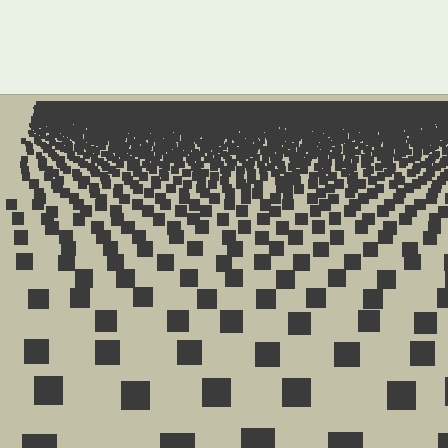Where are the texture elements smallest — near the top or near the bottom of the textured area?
Near the top.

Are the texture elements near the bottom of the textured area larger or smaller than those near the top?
Larger. Near the bottom, elements are closer to the viewer and appear at a bigger on-screen size.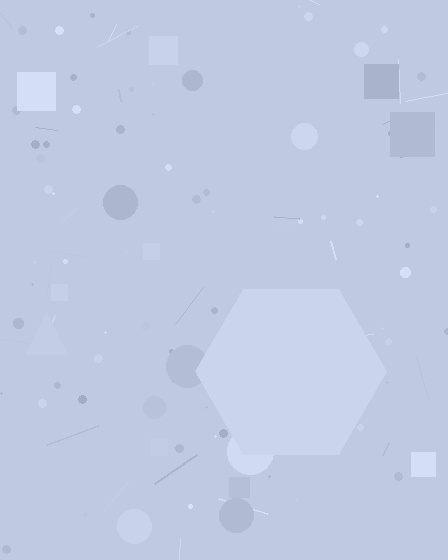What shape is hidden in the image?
A hexagon is hidden in the image.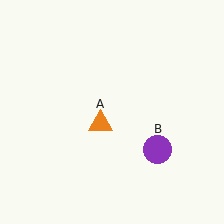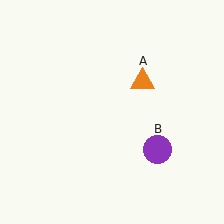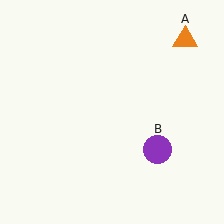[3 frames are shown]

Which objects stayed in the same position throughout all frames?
Purple circle (object B) remained stationary.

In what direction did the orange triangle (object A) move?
The orange triangle (object A) moved up and to the right.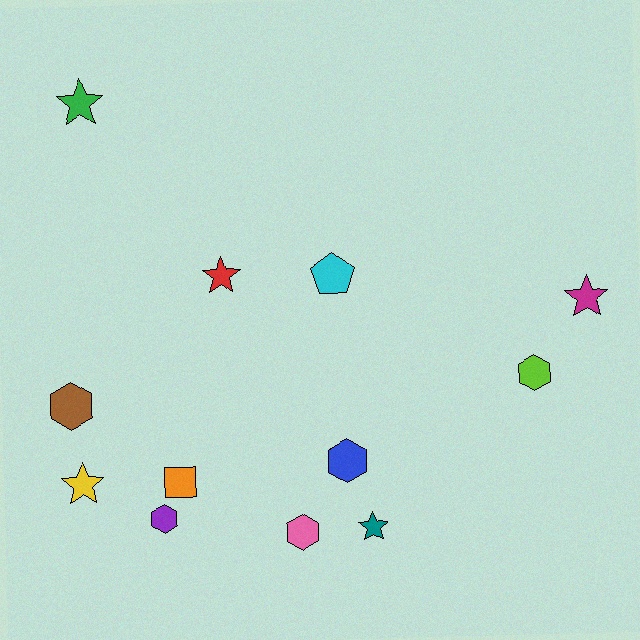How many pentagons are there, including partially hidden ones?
There is 1 pentagon.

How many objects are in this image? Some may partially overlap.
There are 12 objects.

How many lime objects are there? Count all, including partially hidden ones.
There is 1 lime object.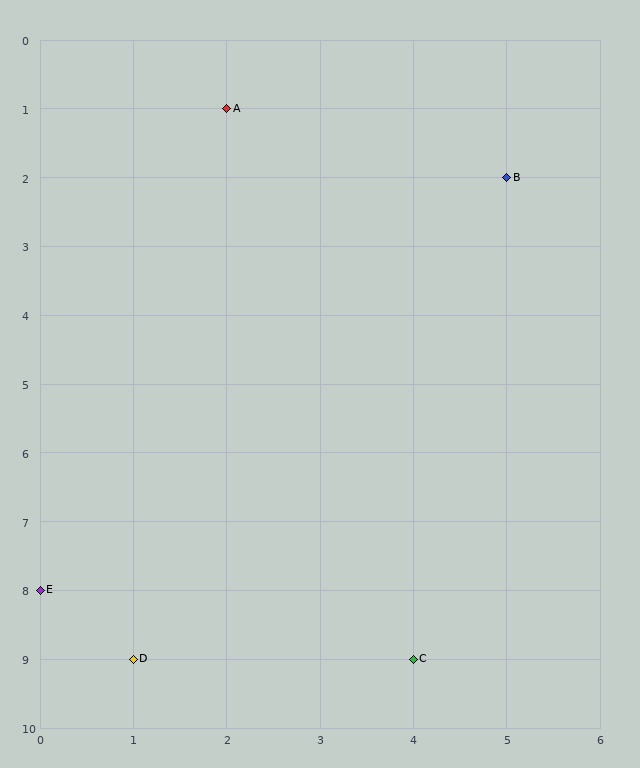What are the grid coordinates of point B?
Point B is at grid coordinates (5, 2).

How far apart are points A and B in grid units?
Points A and B are 3 columns and 1 row apart (about 3.2 grid units diagonally).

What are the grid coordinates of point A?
Point A is at grid coordinates (2, 1).